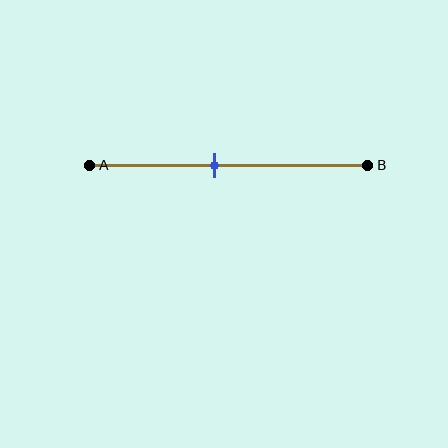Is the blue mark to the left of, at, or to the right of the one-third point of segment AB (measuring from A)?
The blue mark is to the right of the one-third point of segment AB.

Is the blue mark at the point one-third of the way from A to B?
No, the mark is at about 45% from A, not at the 33% one-third point.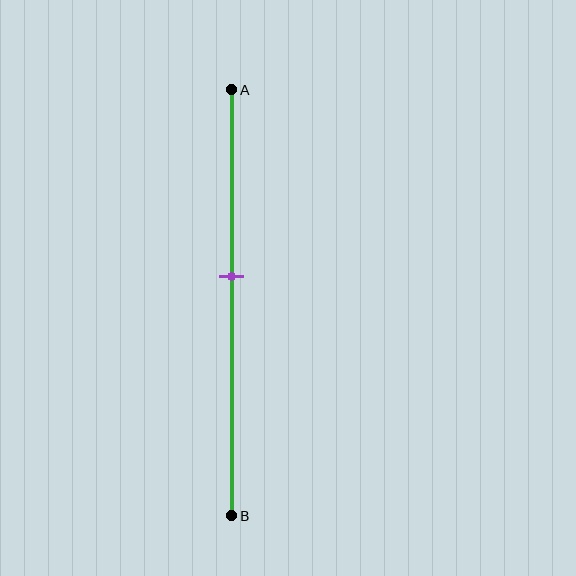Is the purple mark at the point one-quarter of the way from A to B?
No, the mark is at about 45% from A, not at the 25% one-quarter point.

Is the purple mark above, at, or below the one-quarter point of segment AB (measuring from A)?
The purple mark is below the one-quarter point of segment AB.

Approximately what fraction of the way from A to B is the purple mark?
The purple mark is approximately 45% of the way from A to B.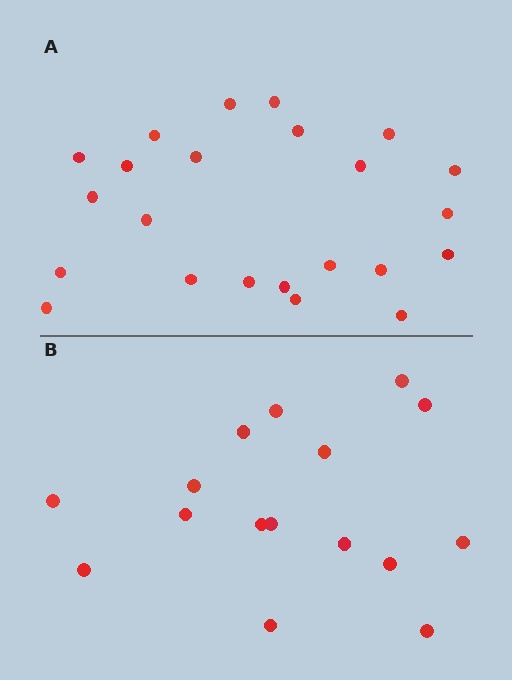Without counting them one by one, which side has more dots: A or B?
Region A (the top region) has more dots.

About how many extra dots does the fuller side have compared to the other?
Region A has roughly 8 or so more dots than region B.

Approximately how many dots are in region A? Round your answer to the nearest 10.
About 20 dots. (The exact count is 23, which rounds to 20.)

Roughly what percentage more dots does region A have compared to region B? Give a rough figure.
About 45% more.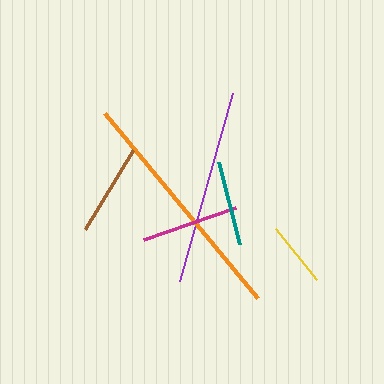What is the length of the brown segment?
The brown segment is approximately 93 pixels long.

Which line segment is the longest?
The orange line is the longest at approximately 240 pixels.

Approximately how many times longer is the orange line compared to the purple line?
The orange line is approximately 1.2 times the length of the purple line.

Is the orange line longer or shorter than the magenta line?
The orange line is longer than the magenta line.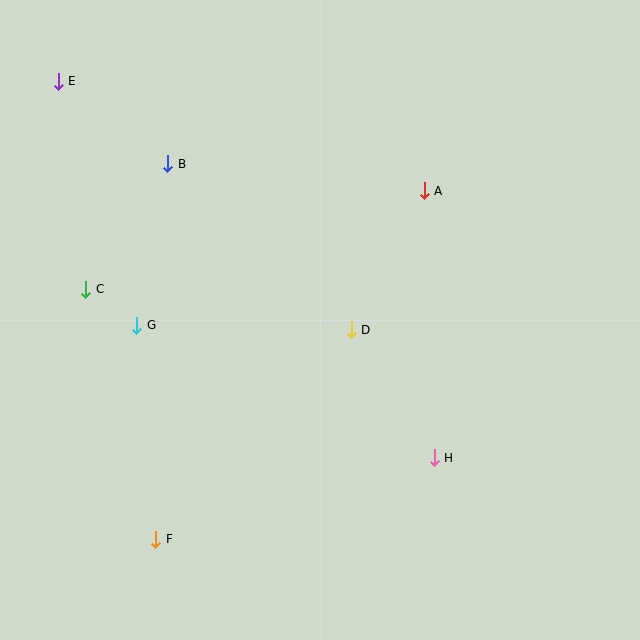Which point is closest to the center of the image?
Point D at (351, 330) is closest to the center.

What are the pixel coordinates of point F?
Point F is at (156, 539).